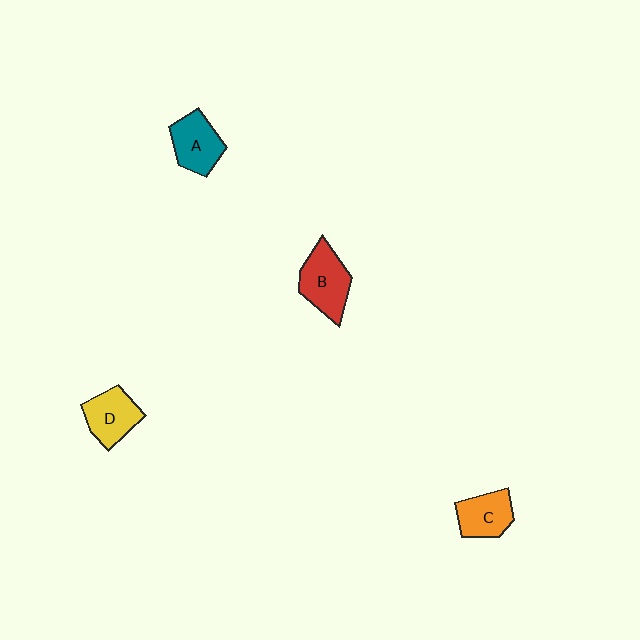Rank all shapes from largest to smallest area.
From largest to smallest: B (red), A (teal), D (yellow), C (orange).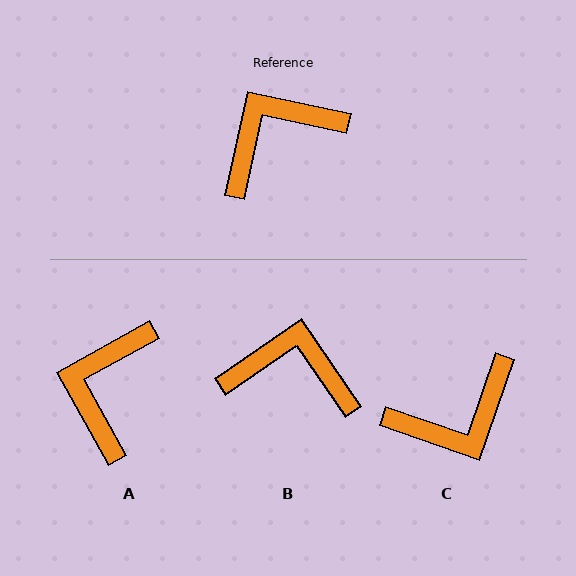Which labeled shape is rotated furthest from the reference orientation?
C, about 173 degrees away.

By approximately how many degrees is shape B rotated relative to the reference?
Approximately 44 degrees clockwise.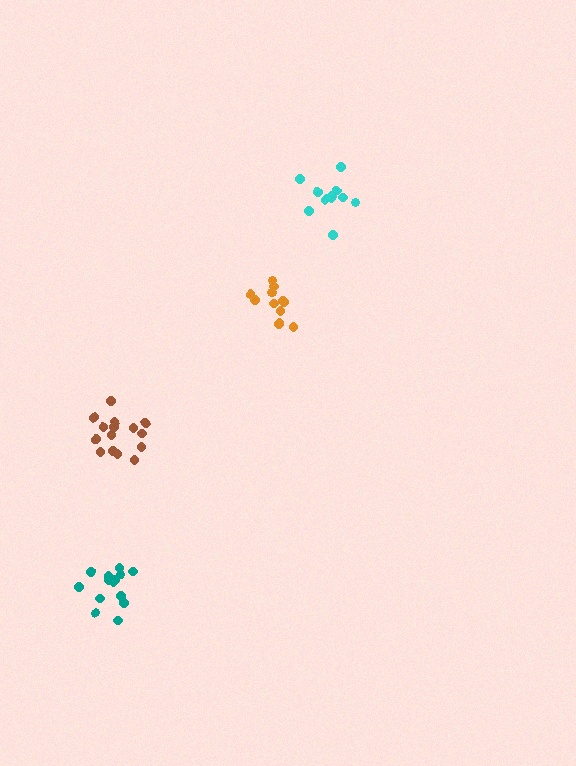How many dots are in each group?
Group 1: 11 dots, Group 2: 13 dots, Group 3: 14 dots, Group 4: 15 dots (53 total).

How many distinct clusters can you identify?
There are 4 distinct clusters.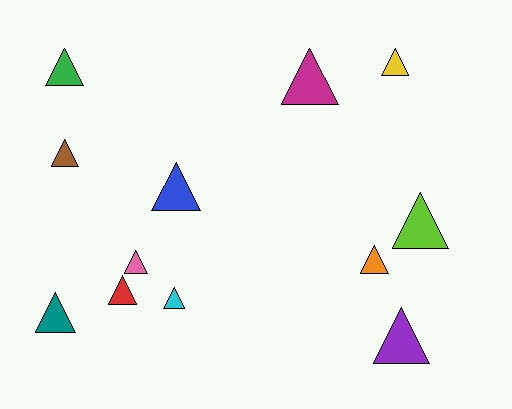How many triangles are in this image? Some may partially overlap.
There are 12 triangles.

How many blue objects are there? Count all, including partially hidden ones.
There is 1 blue object.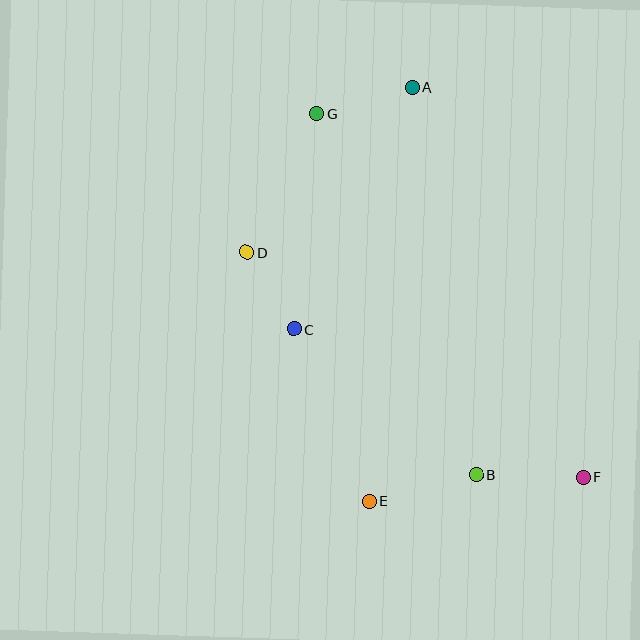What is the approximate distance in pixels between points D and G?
The distance between D and G is approximately 156 pixels.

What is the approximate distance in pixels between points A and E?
The distance between A and E is approximately 416 pixels.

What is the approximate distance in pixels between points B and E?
The distance between B and E is approximately 110 pixels.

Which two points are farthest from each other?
Points F and G are farthest from each other.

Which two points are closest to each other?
Points C and D are closest to each other.